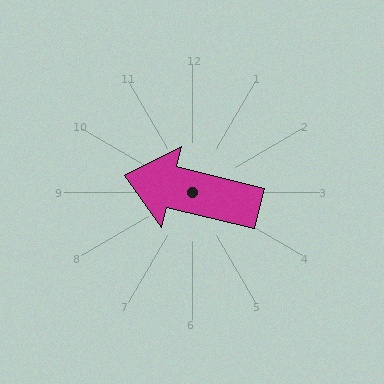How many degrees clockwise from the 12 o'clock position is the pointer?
Approximately 284 degrees.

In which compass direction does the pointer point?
West.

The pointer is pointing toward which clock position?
Roughly 9 o'clock.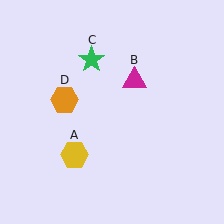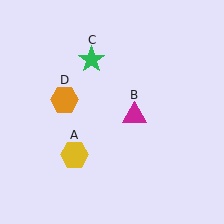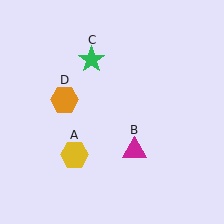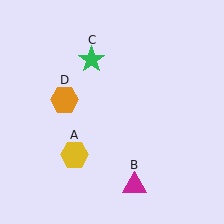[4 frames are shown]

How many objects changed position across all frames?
1 object changed position: magenta triangle (object B).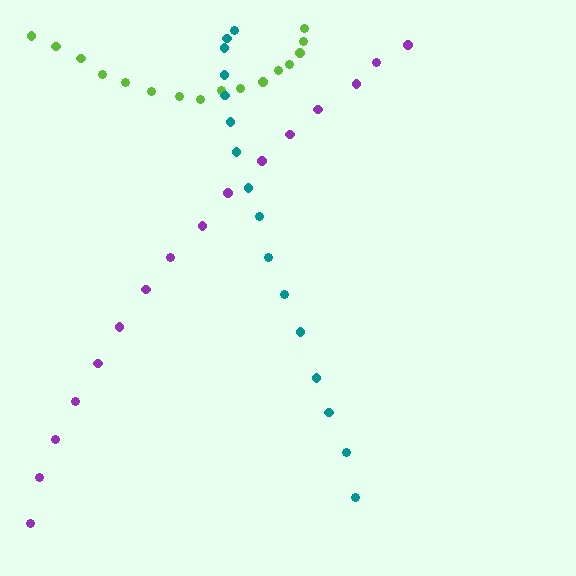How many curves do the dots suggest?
There are 3 distinct paths.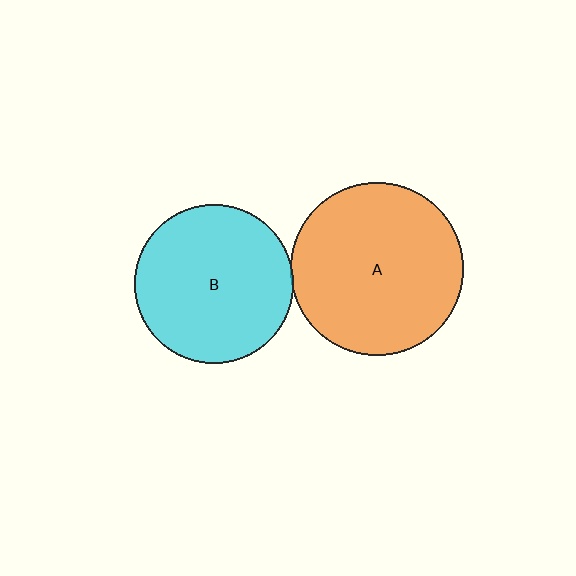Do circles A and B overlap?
Yes.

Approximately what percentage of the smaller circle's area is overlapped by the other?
Approximately 5%.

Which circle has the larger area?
Circle A (orange).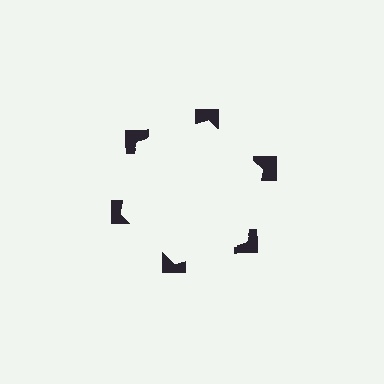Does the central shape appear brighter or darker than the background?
It typically appears slightly brighter than the background, even though no actual brightness change is drawn.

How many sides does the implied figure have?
6 sides.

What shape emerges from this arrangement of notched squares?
An illusory hexagon — its edges are inferred from the aligned wedge cuts in the notched squares, not physically drawn.